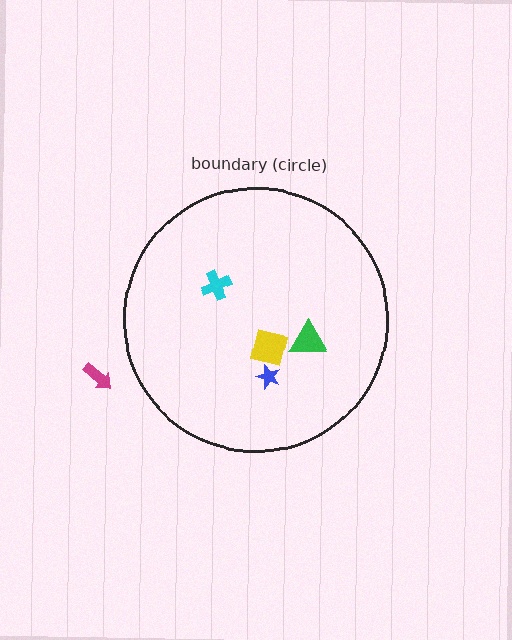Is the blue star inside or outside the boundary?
Inside.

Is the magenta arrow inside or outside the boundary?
Outside.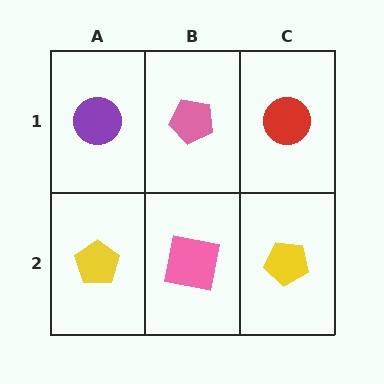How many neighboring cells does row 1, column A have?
2.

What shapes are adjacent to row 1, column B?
A pink square (row 2, column B), a purple circle (row 1, column A), a red circle (row 1, column C).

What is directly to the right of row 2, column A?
A pink square.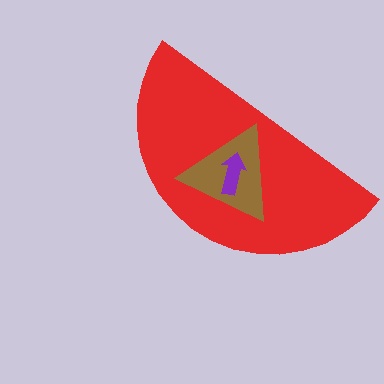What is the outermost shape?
The red semicircle.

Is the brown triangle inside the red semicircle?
Yes.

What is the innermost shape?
The purple arrow.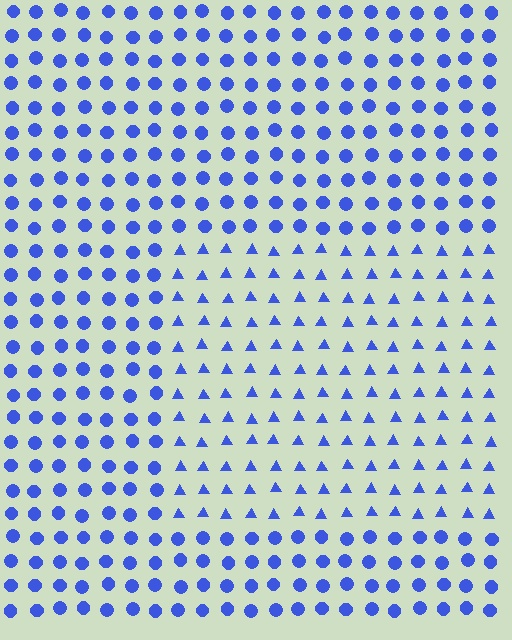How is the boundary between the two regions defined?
The boundary is defined by a change in element shape: triangles inside vs. circles outside. All elements share the same color and spacing.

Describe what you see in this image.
The image is filled with small blue elements arranged in a uniform grid. A rectangle-shaped region contains triangles, while the surrounding area contains circles. The boundary is defined purely by the change in element shape.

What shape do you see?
I see a rectangle.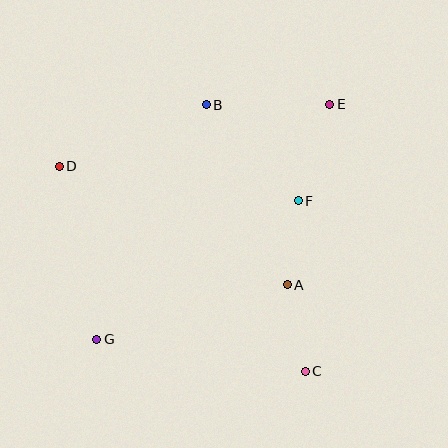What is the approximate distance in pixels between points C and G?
The distance between C and G is approximately 211 pixels.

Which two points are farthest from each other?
Points E and G are farthest from each other.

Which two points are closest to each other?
Points A and F are closest to each other.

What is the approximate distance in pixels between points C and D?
The distance between C and D is approximately 321 pixels.